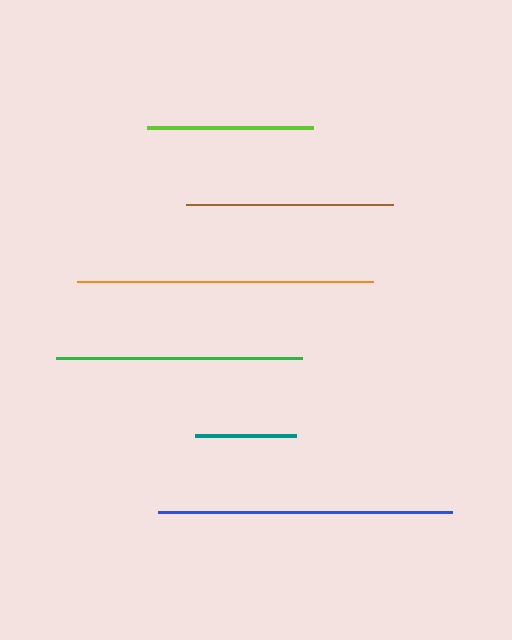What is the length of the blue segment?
The blue segment is approximately 294 pixels long.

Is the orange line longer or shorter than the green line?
The orange line is longer than the green line.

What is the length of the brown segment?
The brown segment is approximately 207 pixels long.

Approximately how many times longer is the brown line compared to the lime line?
The brown line is approximately 1.3 times the length of the lime line.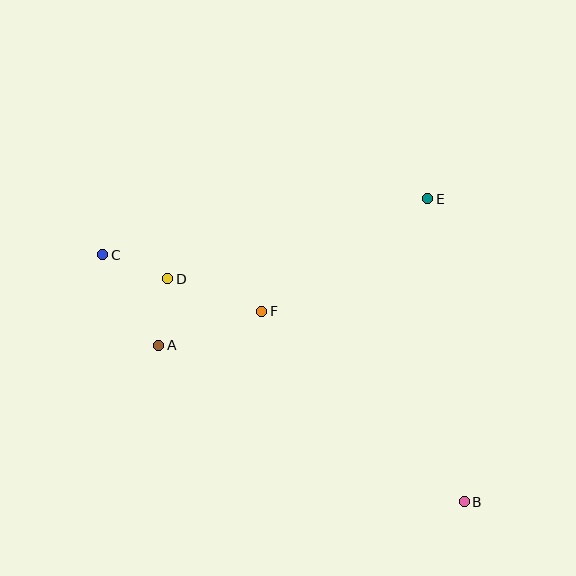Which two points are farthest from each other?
Points B and C are farthest from each other.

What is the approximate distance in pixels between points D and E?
The distance between D and E is approximately 272 pixels.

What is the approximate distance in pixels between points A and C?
The distance between A and C is approximately 106 pixels.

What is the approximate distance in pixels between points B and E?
The distance between B and E is approximately 305 pixels.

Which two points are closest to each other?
Points A and D are closest to each other.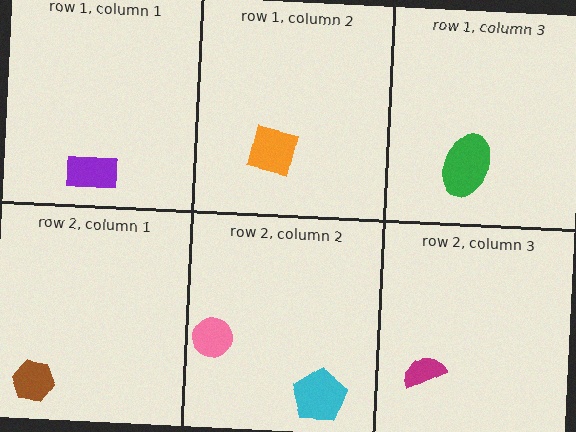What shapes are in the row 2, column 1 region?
The brown hexagon.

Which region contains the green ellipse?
The row 1, column 3 region.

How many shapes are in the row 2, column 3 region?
1.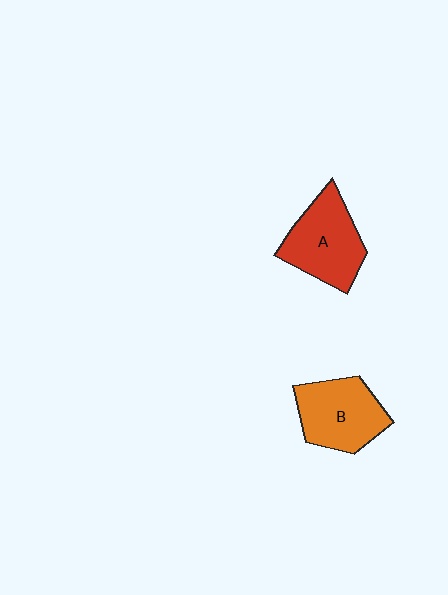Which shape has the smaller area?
Shape B (orange).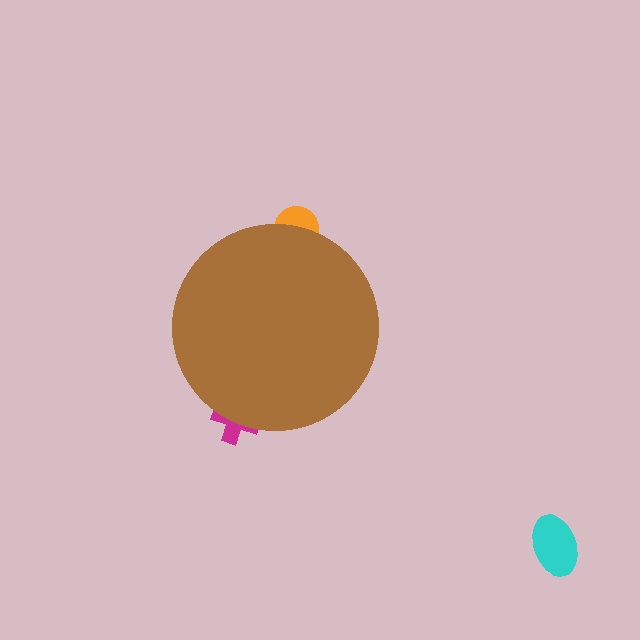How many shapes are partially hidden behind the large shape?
2 shapes are partially hidden.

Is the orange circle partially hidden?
Yes, the orange circle is partially hidden behind the brown circle.